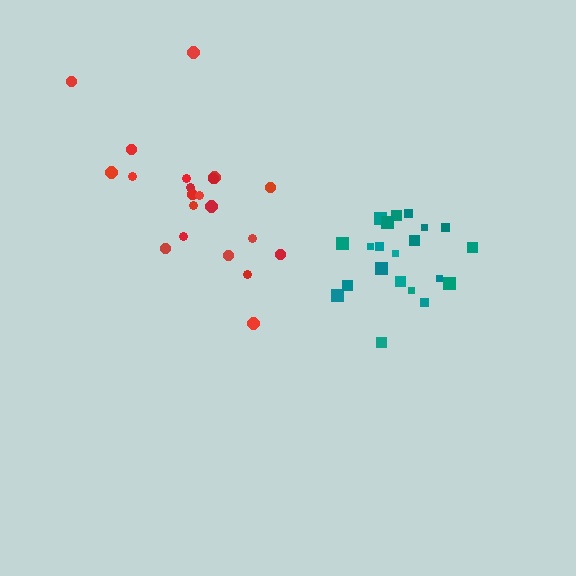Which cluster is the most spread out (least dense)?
Red.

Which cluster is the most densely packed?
Teal.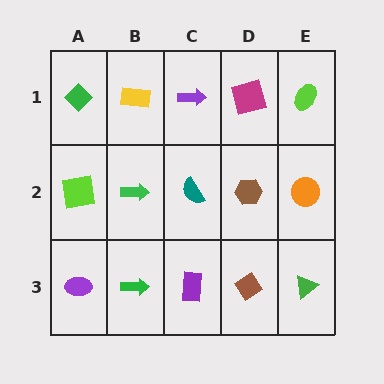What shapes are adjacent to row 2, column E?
A lime ellipse (row 1, column E), a green triangle (row 3, column E), a brown hexagon (row 2, column D).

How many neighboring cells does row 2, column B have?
4.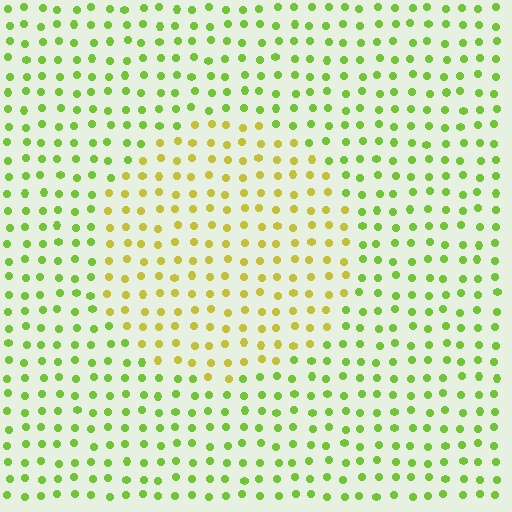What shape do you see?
I see a circle.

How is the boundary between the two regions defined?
The boundary is defined purely by a slight shift in hue (about 37 degrees). Spacing, size, and orientation are identical on both sides.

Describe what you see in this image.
The image is filled with small lime elements in a uniform arrangement. A circle-shaped region is visible where the elements are tinted to a slightly different hue, forming a subtle color boundary.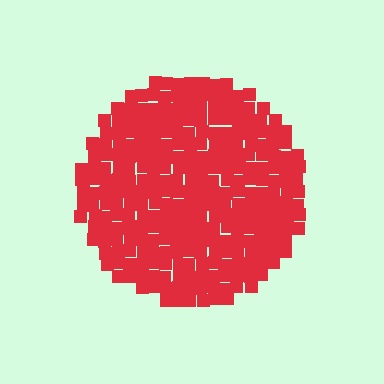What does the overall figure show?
The overall figure shows a circle.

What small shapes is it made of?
It is made of small squares.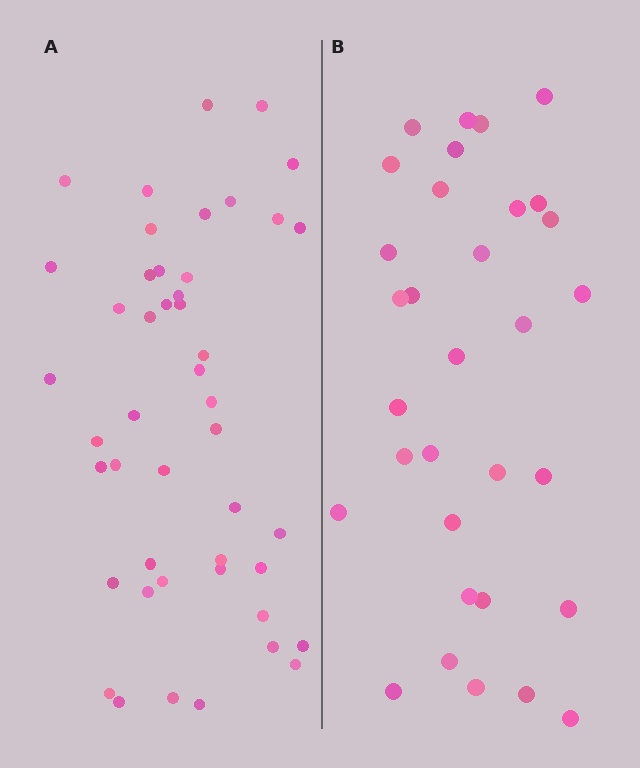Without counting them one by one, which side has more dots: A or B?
Region A (the left region) has more dots.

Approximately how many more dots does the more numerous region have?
Region A has approximately 15 more dots than region B.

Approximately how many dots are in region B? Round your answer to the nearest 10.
About 30 dots. (The exact count is 32, which rounds to 30.)